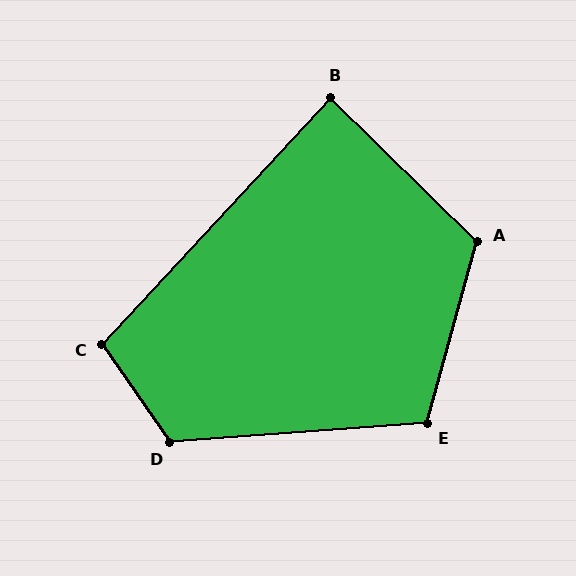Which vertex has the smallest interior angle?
B, at approximately 88 degrees.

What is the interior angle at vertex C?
Approximately 102 degrees (obtuse).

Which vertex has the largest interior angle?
D, at approximately 121 degrees.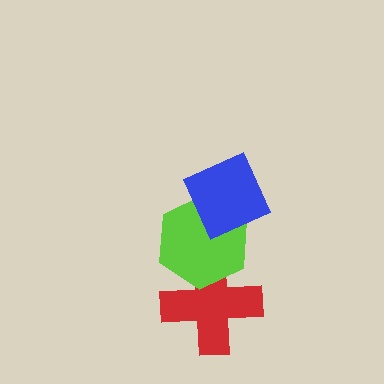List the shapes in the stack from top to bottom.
From top to bottom: the blue diamond, the lime hexagon, the red cross.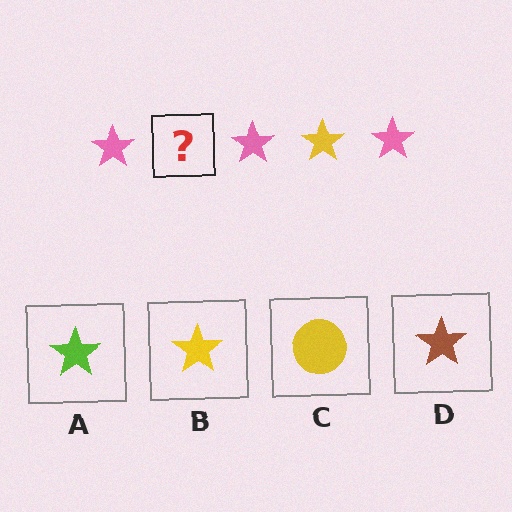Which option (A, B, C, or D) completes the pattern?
B.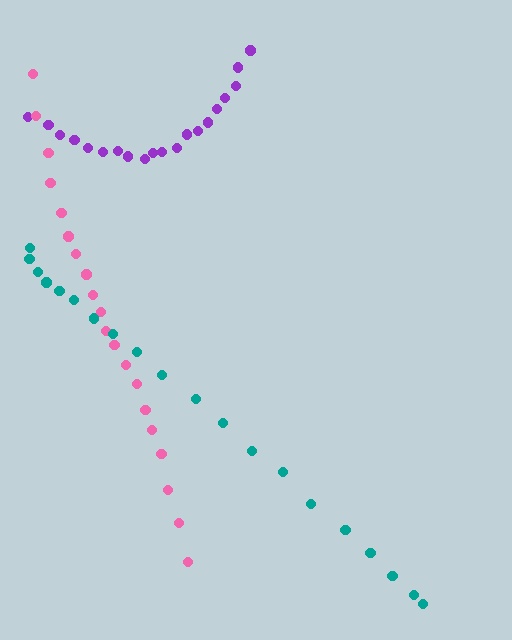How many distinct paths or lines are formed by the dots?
There are 3 distinct paths.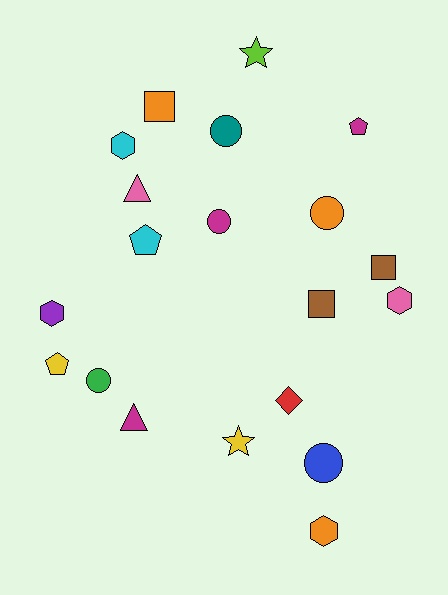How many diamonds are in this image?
There is 1 diamond.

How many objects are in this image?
There are 20 objects.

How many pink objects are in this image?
There are 2 pink objects.